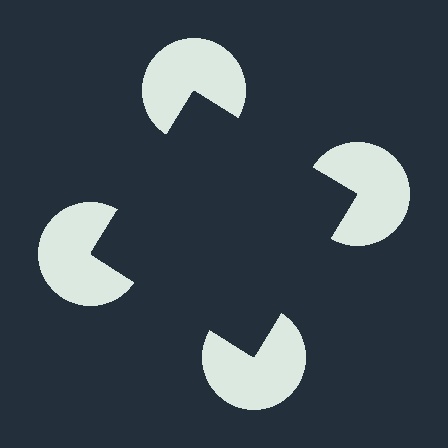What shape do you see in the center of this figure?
An illusory square — its edges are inferred from the aligned wedge cuts in the pac-man discs, not physically drawn.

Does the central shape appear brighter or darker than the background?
It typically appears slightly darker than the background, even though no actual brightness change is drawn.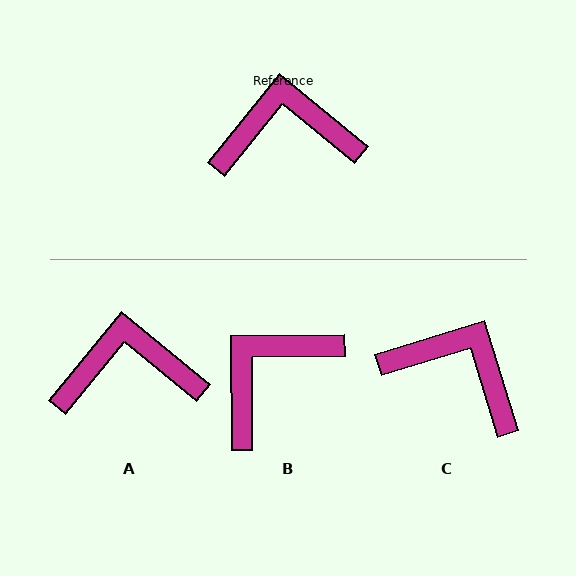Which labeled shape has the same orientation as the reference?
A.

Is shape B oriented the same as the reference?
No, it is off by about 40 degrees.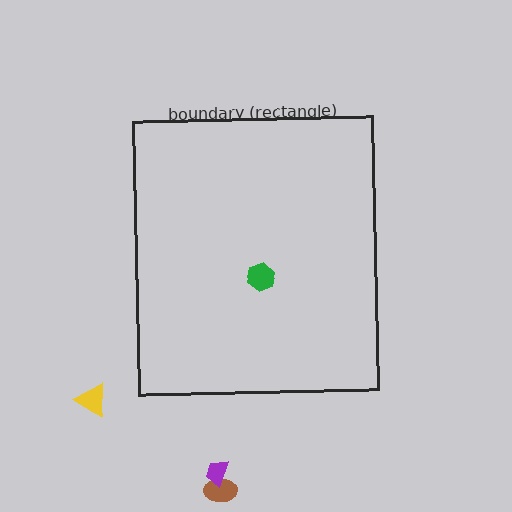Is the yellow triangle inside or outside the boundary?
Outside.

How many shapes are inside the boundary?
1 inside, 3 outside.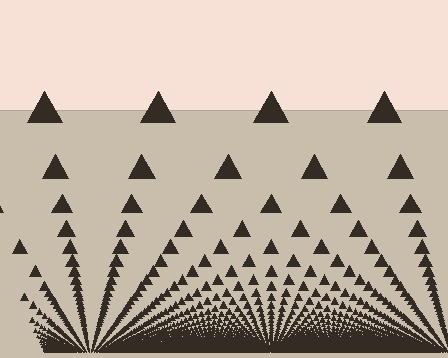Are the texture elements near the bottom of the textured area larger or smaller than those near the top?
Smaller. The gradient is inverted — elements near the bottom are smaller and denser.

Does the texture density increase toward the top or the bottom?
Density increases toward the bottom.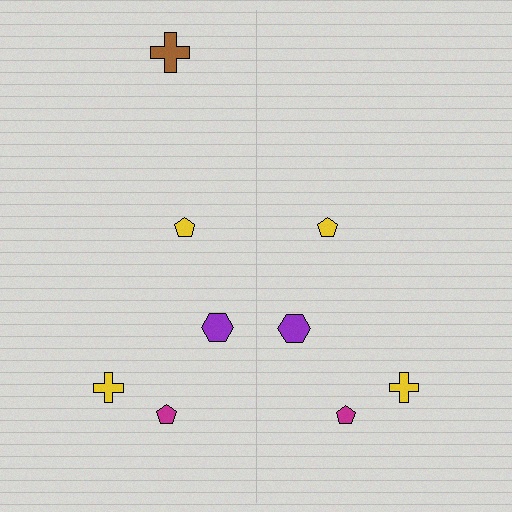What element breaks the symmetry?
A brown cross is missing from the right side.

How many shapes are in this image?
There are 9 shapes in this image.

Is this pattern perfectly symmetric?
No, the pattern is not perfectly symmetric. A brown cross is missing from the right side.